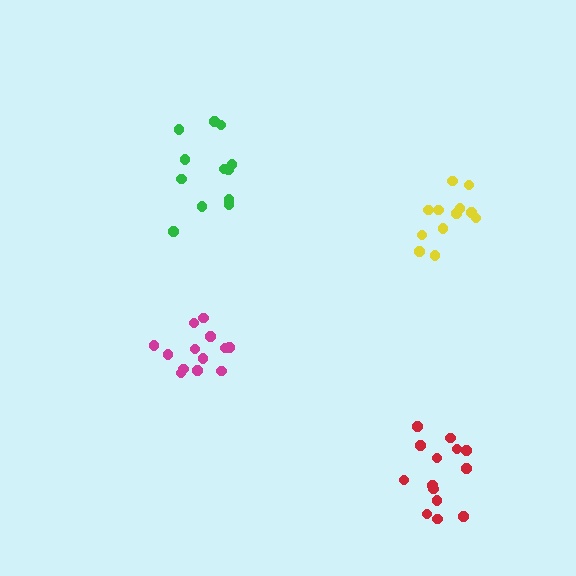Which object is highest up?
The green cluster is topmost.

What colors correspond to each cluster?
The clusters are colored: magenta, red, yellow, green.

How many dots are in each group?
Group 1: 13 dots, Group 2: 14 dots, Group 3: 12 dots, Group 4: 12 dots (51 total).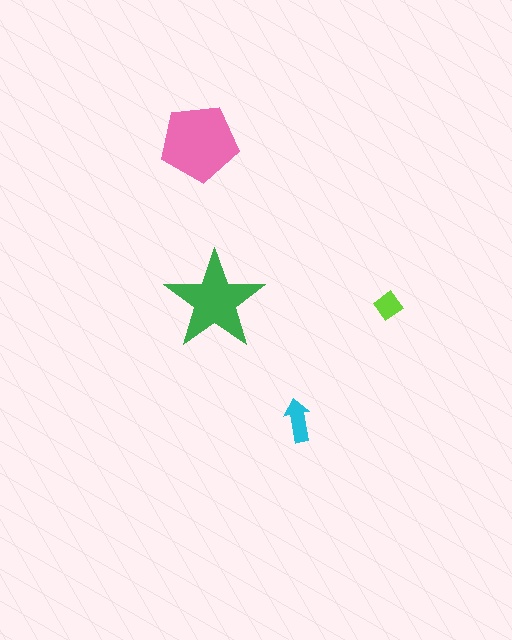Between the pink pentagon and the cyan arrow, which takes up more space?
The pink pentagon.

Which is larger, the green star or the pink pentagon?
The pink pentagon.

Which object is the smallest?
The lime diamond.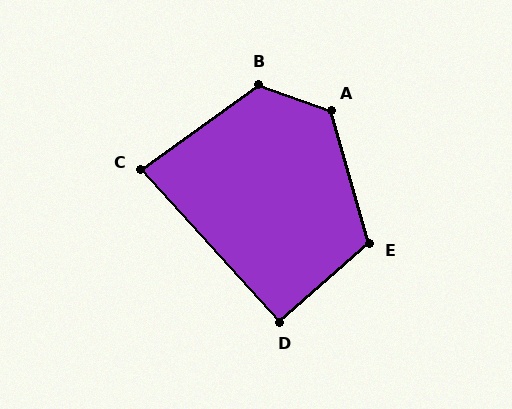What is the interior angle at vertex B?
Approximately 124 degrees (obtuse).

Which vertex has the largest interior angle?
A, at approximately 126 degrees.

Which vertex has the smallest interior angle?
C, at approximately 84 degrees.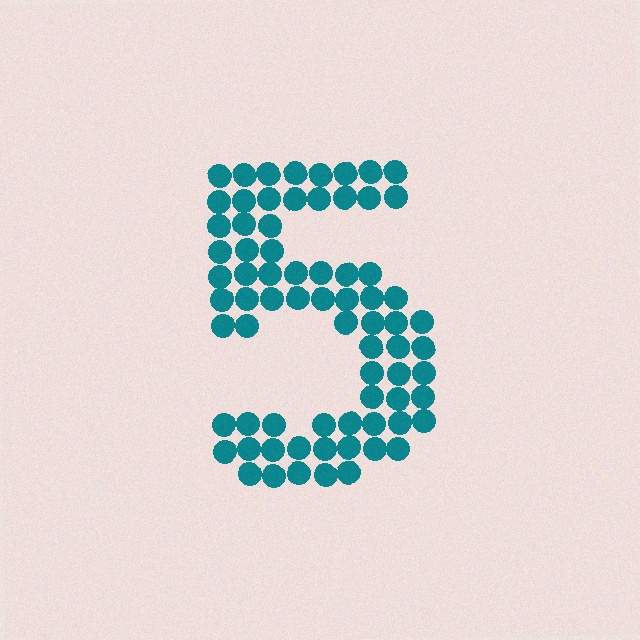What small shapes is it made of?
It is made of small circles.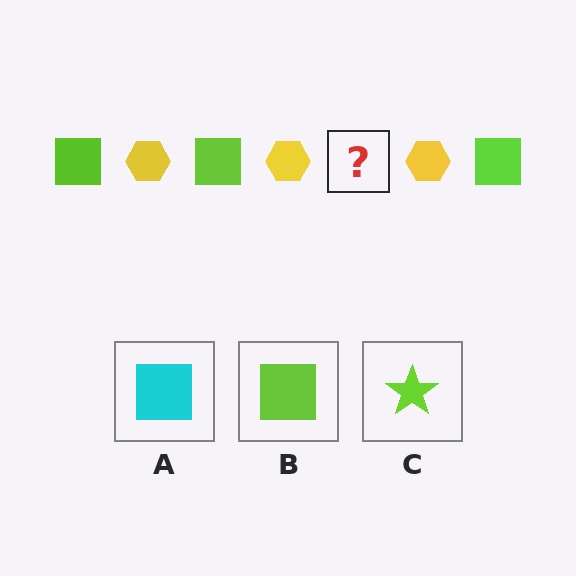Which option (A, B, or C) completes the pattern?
B.